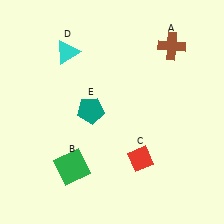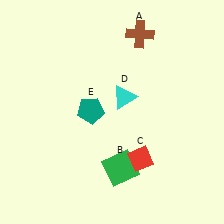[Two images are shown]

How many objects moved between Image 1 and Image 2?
3 objects moved between the two images.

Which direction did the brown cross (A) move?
The brown cross (A) moved left.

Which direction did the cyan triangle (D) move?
The cyan triangle (D) moved right.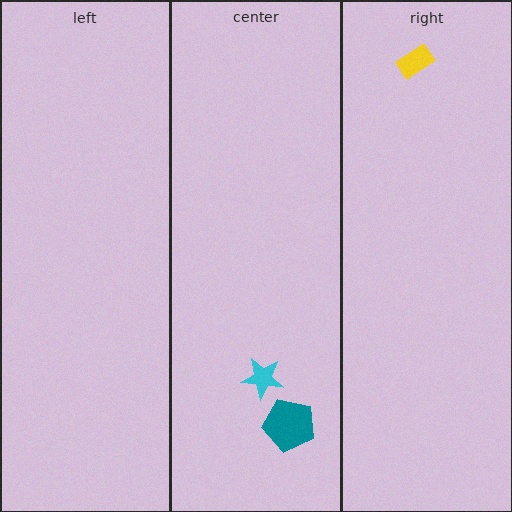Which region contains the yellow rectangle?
The right region.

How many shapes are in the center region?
2.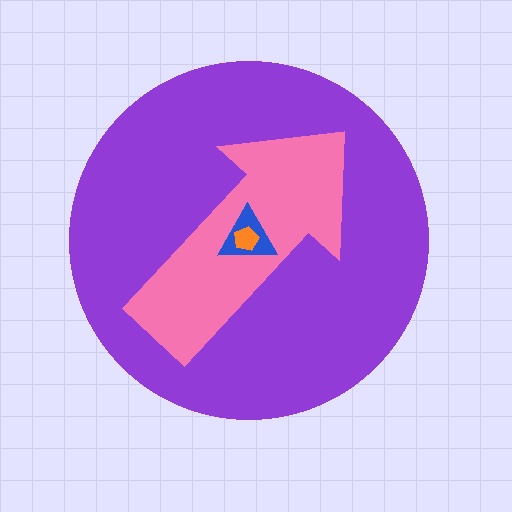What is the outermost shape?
The purple circle.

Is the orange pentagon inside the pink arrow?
Yes.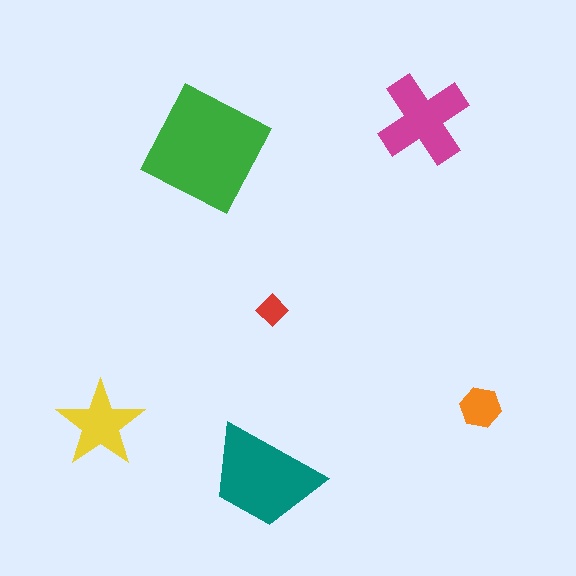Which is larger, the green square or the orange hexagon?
The green square.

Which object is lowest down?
The teal trapezoid is bottommost.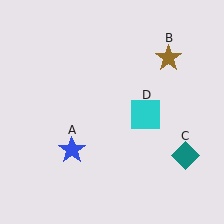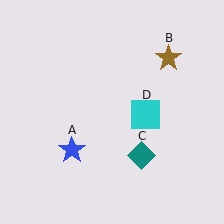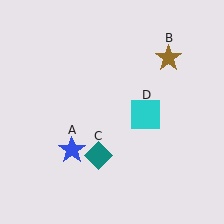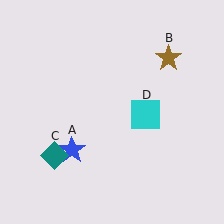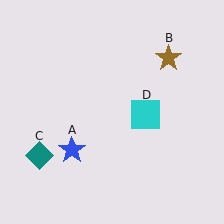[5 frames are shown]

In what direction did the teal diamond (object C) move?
The teal diamond (object C) moved left.